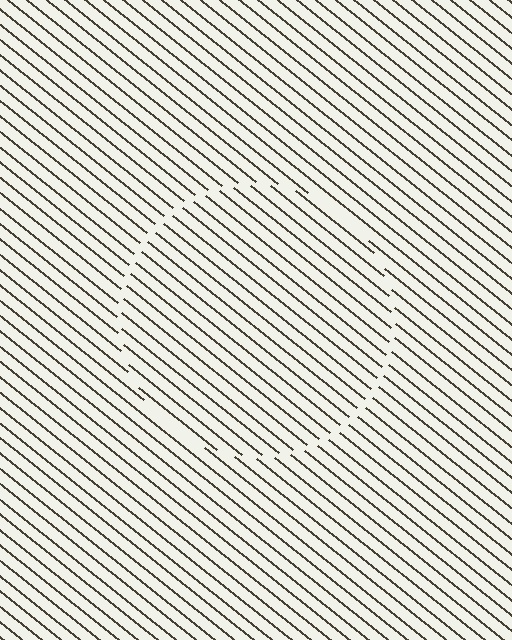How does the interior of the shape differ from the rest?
The interior of the shape contains the same grating, shifted by half a period — the contour is defined by the phase discontinuity where line-ends from the inner and outer gratings abut.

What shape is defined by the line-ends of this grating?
An illusory circle. The interior of the shape contains the same grating, shifted by half a period — the contour is defined by the phase discontinuity where line-ends from the inner and outer gratings abut.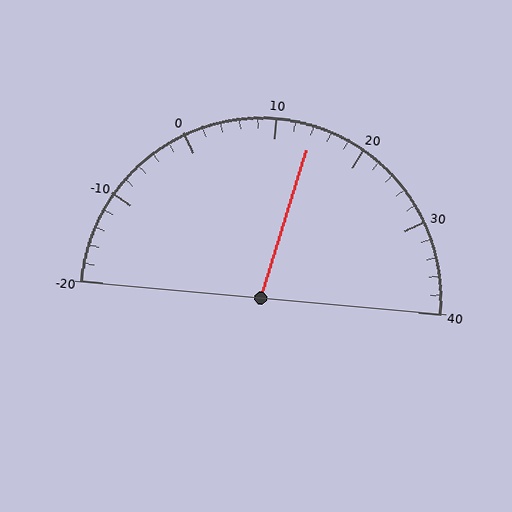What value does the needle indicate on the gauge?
The needle indicates approximately 14.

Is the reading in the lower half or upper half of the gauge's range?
The reading is in the upper half of the range (-20 to 40).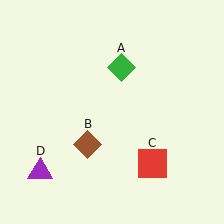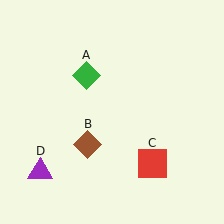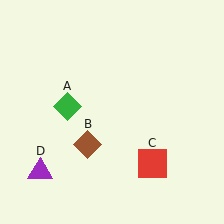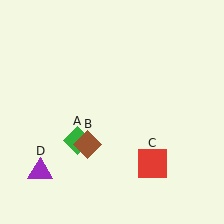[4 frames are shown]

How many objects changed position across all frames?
1 object changed position: green diamond (object A).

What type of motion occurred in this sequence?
The green diamond (object A) rotated counterclockwise around the center of the scene.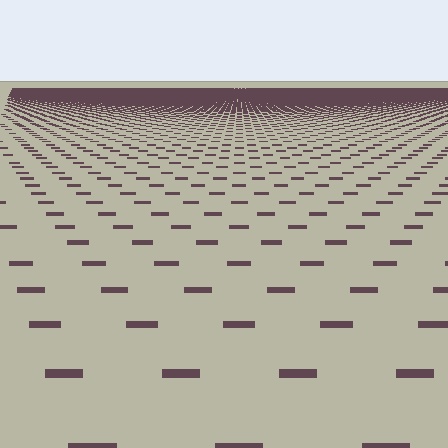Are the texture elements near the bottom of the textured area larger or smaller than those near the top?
Larger. Near the bottom, elements are closer to the viewer and appear at a bigger on-screen size.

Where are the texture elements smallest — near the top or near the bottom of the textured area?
Near the top.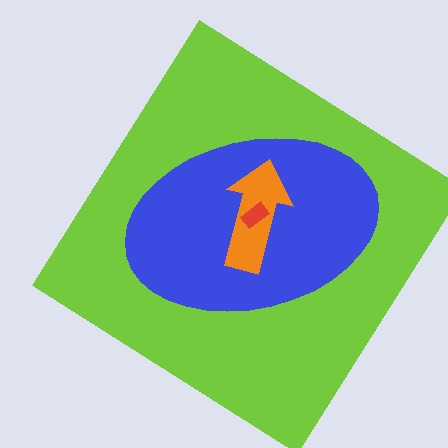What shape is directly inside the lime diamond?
The blue ellipse.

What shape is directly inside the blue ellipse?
The orange arrow.